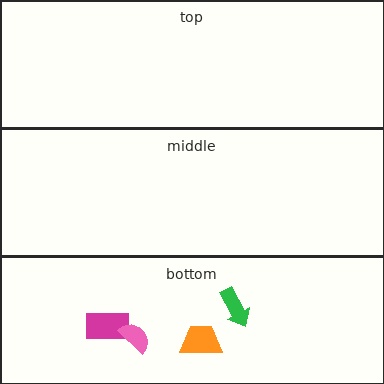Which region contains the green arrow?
The bottom region.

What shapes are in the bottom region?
The magenta rectangle, the orange trapezoid, the green arrow, the pink semicircle.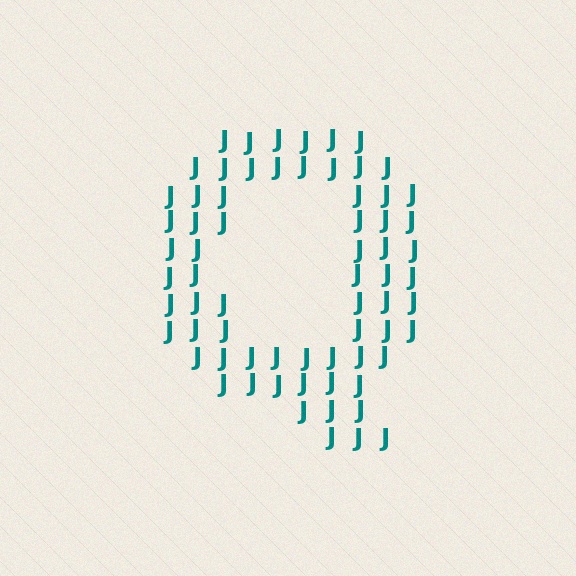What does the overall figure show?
The overall figure shows the letter Q.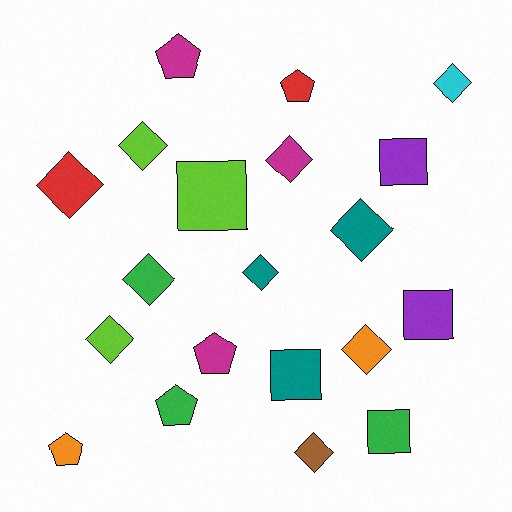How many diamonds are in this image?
There are 10 diamonds.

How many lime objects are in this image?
There are 3 lime objects.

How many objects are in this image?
There are 20 objects.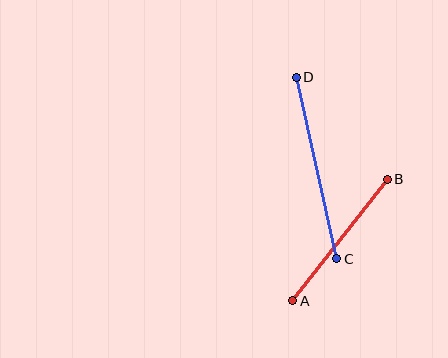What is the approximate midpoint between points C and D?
The midpoint is at approximately (317, 168) pixels.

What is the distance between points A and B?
The distance is approximately 154 pixels.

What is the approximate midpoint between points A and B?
The midpoint is at approximately (340, 240) pixels.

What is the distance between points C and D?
The distance is approximately 186 pixels.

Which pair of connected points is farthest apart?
Points C and D are farthest apart.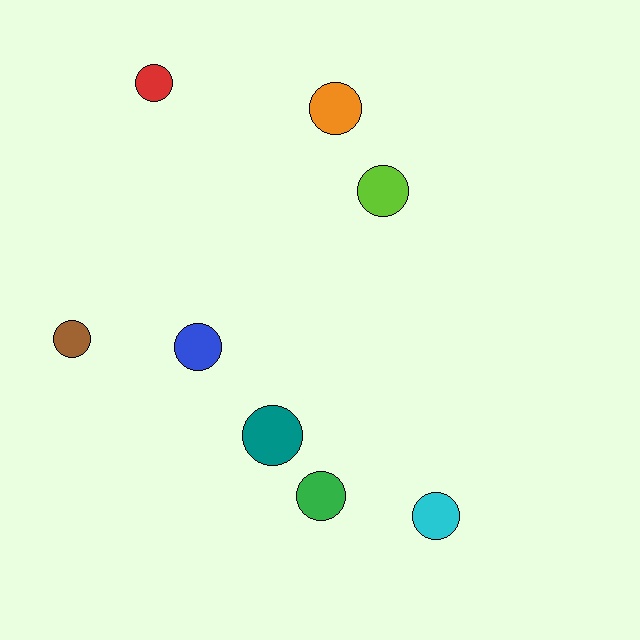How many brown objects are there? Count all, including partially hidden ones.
There is 1 brown object.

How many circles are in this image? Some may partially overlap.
There are 8 circles.